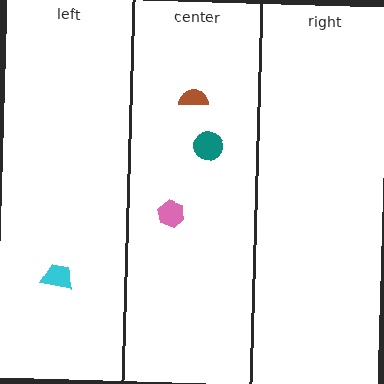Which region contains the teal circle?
The center region.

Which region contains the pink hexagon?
The center region.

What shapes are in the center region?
The pink hexagon, the brown semicircle, the teal circle.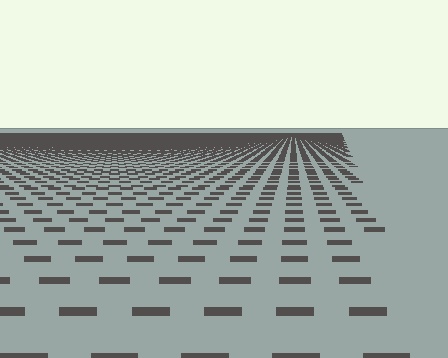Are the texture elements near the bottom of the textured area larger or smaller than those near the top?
Larger. Near the bottom, elements are closer to the viewer and appear at a bigger on-screen size.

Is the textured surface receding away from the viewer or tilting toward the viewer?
The surface is receding away from the viewer. Texture elements get smaller and denser toward the top.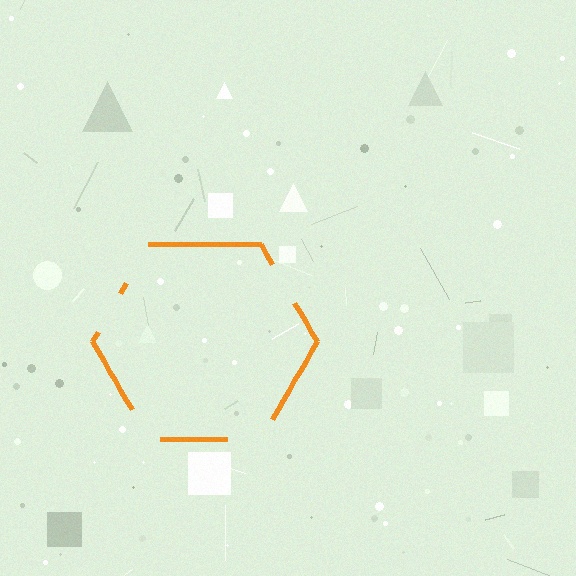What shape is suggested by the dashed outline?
The dashed outline suggests a hexagon.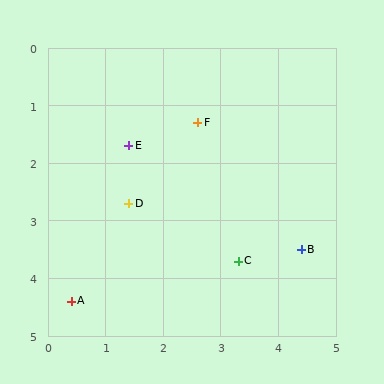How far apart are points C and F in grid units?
Points C and F are about 2.5 grid units apart.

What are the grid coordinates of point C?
Point C is at approximately (3.3, 3.7).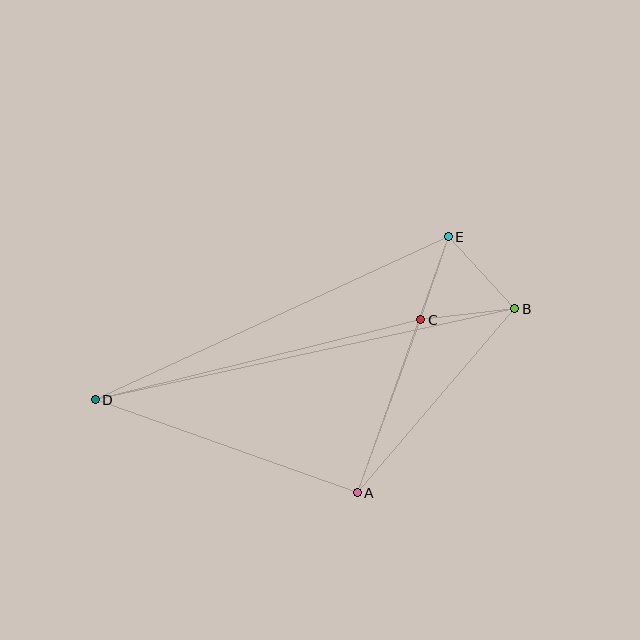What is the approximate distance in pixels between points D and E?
The distance between D and E is approximately 389 pixels.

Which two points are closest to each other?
Points C and E are closest to each other.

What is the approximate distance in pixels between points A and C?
The distance between A and C is approximately 184 pixels.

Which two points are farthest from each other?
Points B and D are farthest from each other.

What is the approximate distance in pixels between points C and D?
The distance between C and D is approximately 335 pixels.